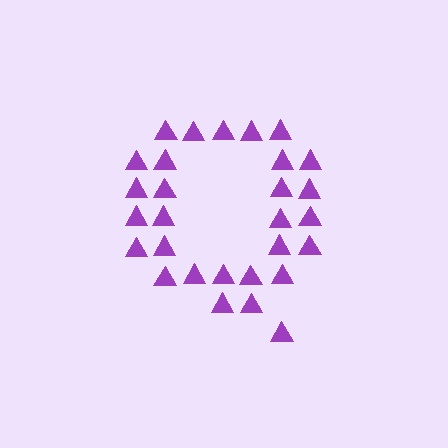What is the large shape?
The large shape is the letter Q.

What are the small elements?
The small elements are triangles.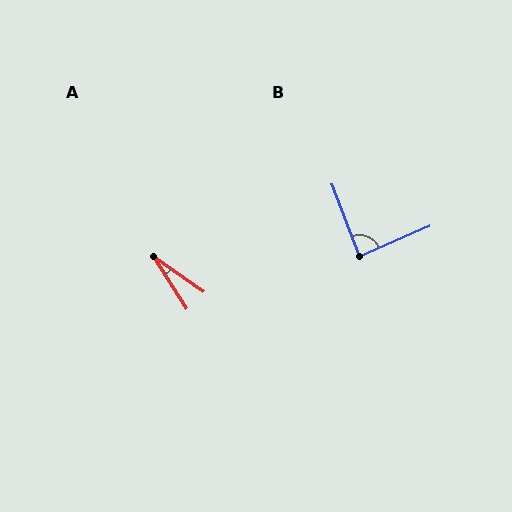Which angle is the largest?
B, at approximately 87 degrees.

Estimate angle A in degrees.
Approximately 22 degrees.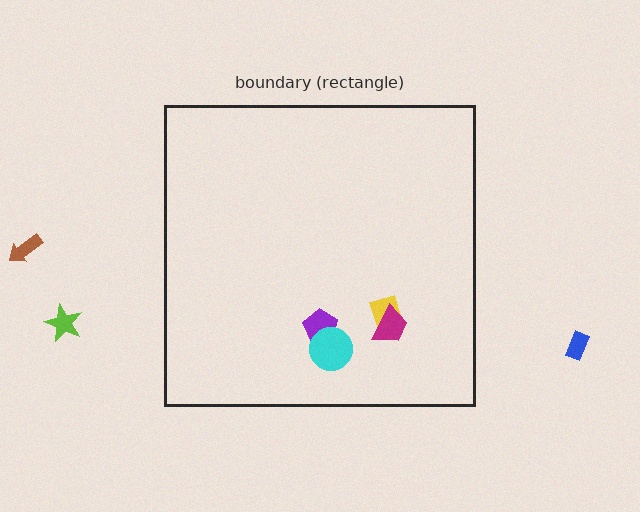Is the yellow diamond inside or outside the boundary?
Inside.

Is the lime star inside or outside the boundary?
Outside.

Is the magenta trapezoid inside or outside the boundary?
Inside.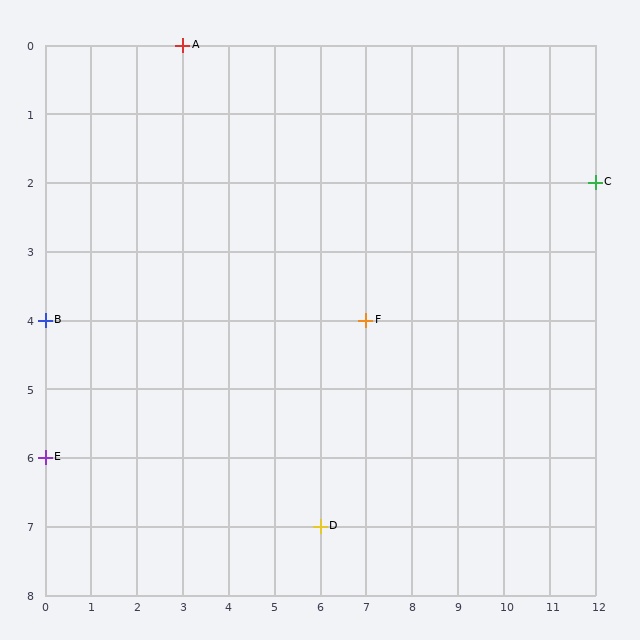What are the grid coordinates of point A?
Point A is at grid coordinates (3, 0).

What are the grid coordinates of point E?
Point E is at grid coordinates (0, 6).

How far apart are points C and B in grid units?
Points C and B are 12 columns and 2 rows apart (about 12.2 grid units diagonally).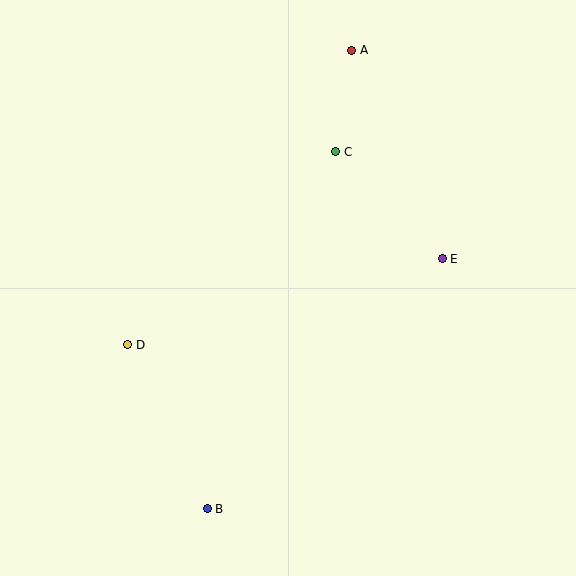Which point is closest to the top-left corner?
Point A is closest to the top-left corner.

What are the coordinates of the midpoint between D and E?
The midpoint between D and E is at (285, 302).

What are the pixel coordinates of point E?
Point E is at (442, 259).